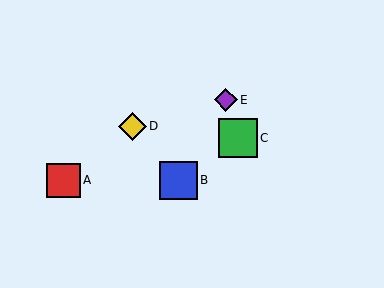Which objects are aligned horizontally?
Objects A, B are aligned horizontally.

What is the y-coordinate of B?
Object B is at y≈180.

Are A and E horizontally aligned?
No, A is at y≈180 and E is at y≈100.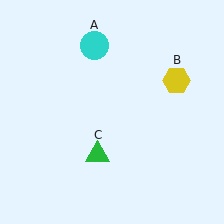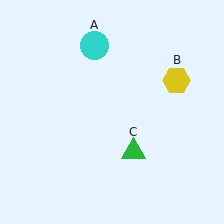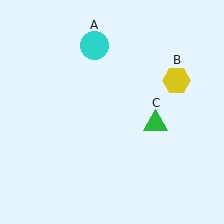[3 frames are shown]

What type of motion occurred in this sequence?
The green triangle (object C) rotated counterclockwise around the center of the scene.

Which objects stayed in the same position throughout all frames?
Cyan circle (object A) and yellow hexagon (object B) remained stationary.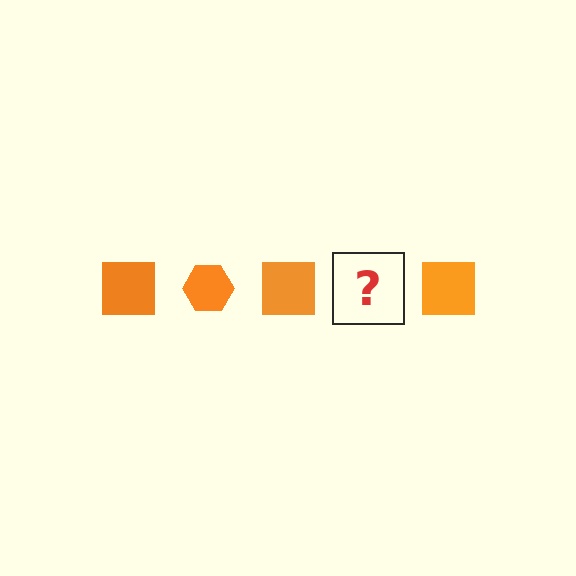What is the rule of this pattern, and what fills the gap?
The rule is that the pattern cycles through square, hexagon shapes in orange. The gap should be filled with an orange hexagon.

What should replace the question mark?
The question mark should be replaced with an orange hexagon.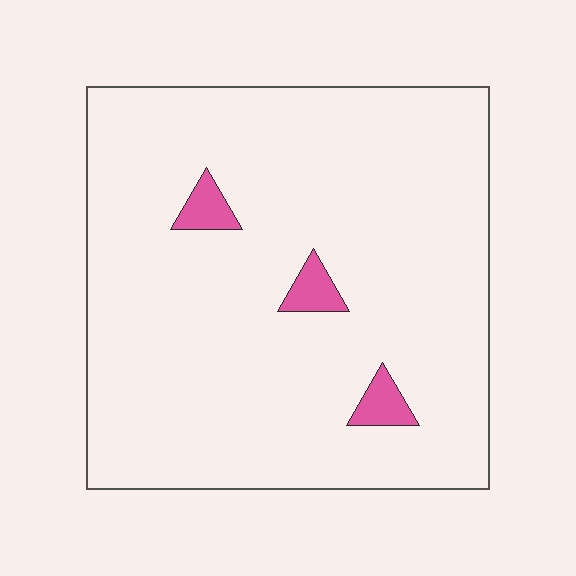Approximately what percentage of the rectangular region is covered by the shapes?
Approximately 5%.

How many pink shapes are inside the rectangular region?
3.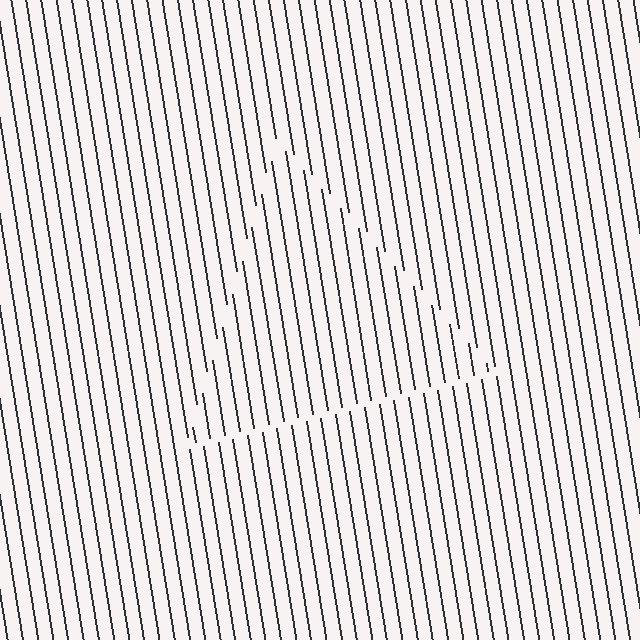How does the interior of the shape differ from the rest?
The interior of the shape contains the same grating, shifted by half a period — the contour is defined by the phase discontinuity where line-ends from the inner and outer gratings abut.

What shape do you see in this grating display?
An illusory triangle. The interior of the shape contains the same grating, shifted by half a period — the contour is defined by the phase discontinuity where line-ends from the inner and outer gratings abut.